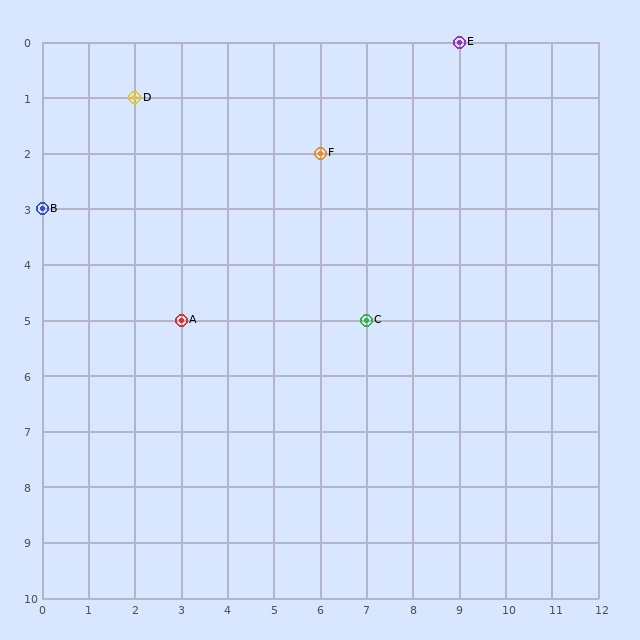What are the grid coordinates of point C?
Point C is at grid coordinates (7, 5).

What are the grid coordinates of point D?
Point D is at grid coordinates (2, 1).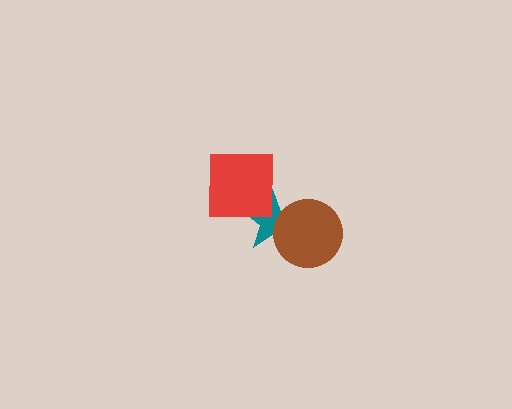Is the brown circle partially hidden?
No, no other shape covers it.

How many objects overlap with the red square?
1 object overlaps with the red square.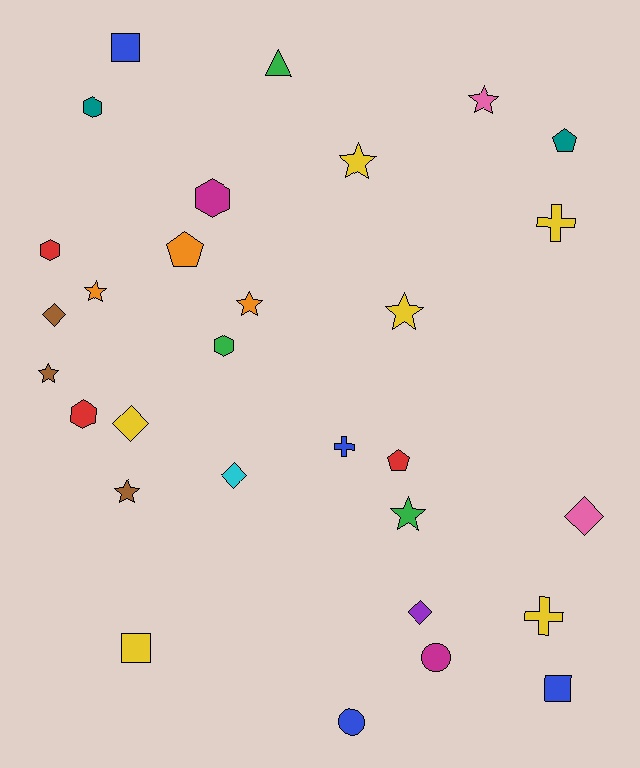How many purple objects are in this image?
There is 1 purple object.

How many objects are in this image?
There are 30 objects.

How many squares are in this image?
There are 3 squares.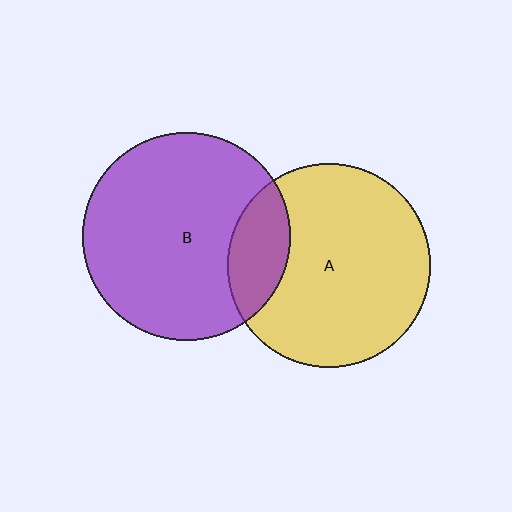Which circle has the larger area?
Circle B (purple).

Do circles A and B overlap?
Yes.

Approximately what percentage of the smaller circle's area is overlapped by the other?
Approximately 20%.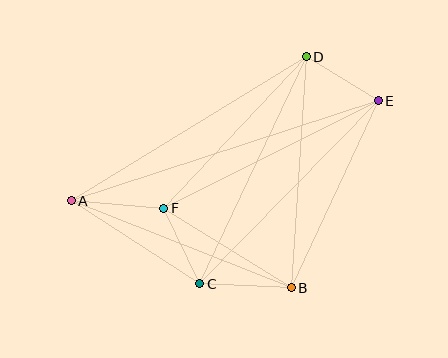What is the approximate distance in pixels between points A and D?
The distance between A and D is approximately 276 pixels.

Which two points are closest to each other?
Points C and F are closest to each other.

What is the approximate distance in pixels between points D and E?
The distance between D and E is approximately 84 pixels.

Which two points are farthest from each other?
Points A and E are farthest from each other.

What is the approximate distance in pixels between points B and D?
The distance between B and D is approximately 232 pixels.